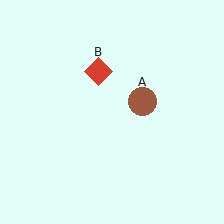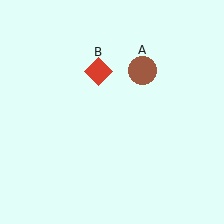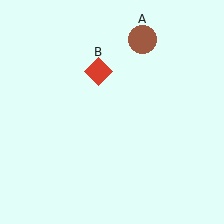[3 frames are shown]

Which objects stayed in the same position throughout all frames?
Red diamond (object B) remained stationary.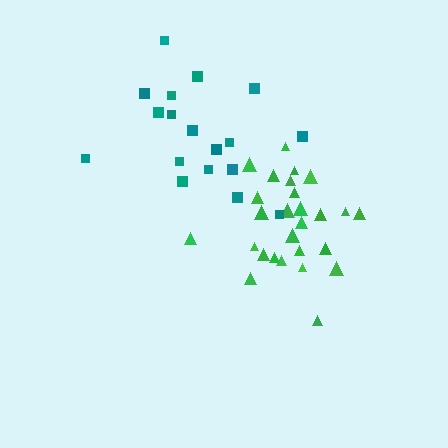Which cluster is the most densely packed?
Green.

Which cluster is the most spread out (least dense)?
Teal.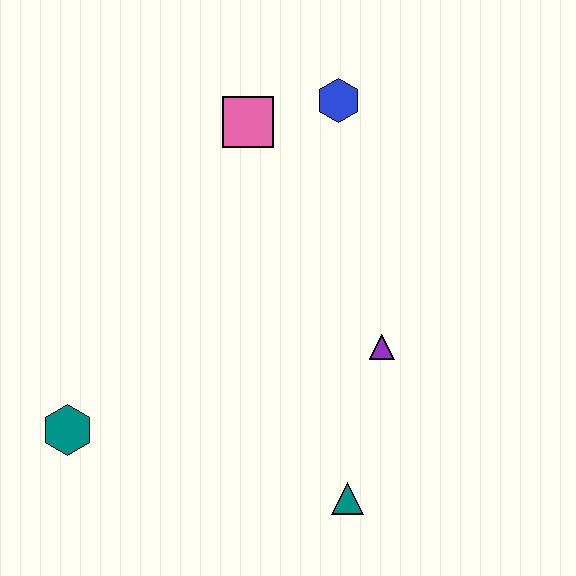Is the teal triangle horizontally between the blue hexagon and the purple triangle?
Yes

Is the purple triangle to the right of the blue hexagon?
Yes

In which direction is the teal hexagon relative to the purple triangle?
The teal hexagon is to the left of the purple triangle.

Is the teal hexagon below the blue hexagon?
Yes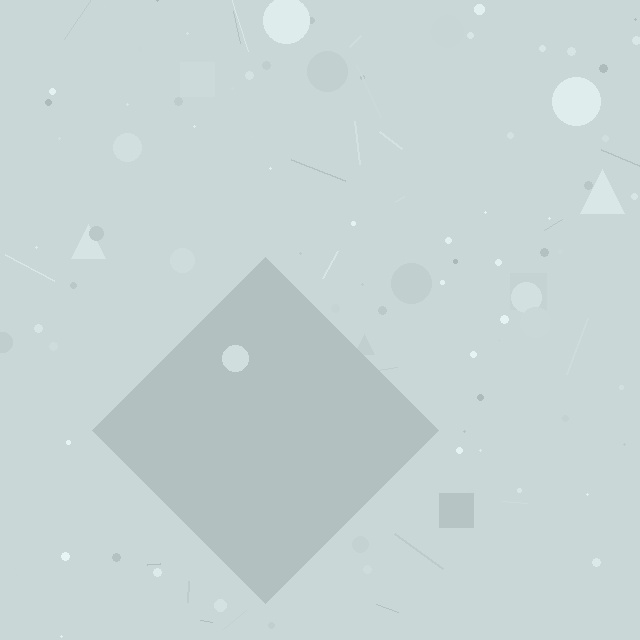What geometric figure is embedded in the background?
A diamond is embedded in the background.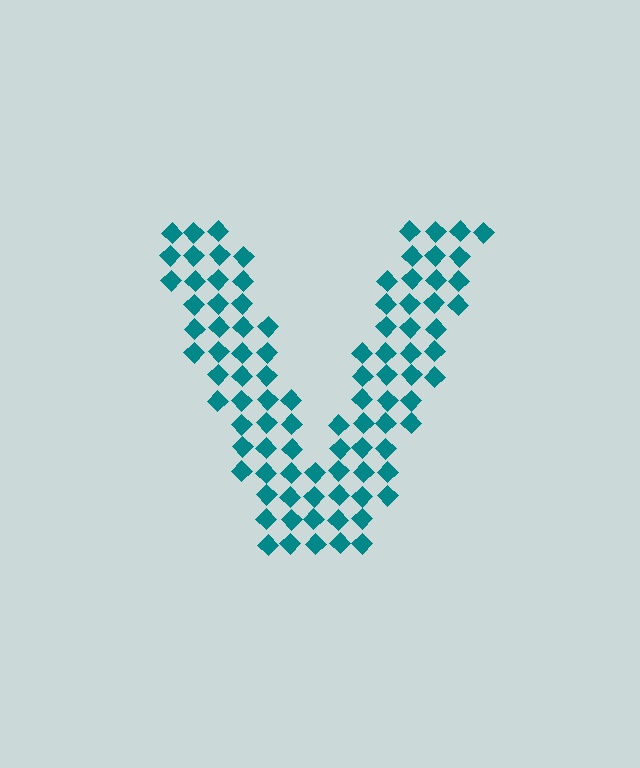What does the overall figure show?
The overall figure shows the letter V.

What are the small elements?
The small elements are diamonds.